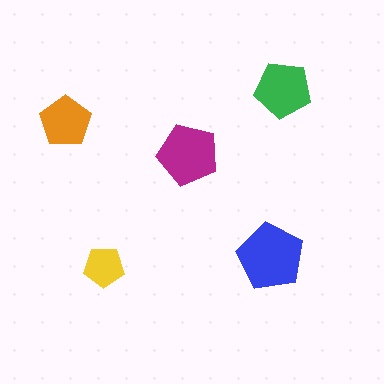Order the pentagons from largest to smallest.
the blue one, the magenta one, the green one, the orange one, the yellow one.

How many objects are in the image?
There are 5 objects in the image.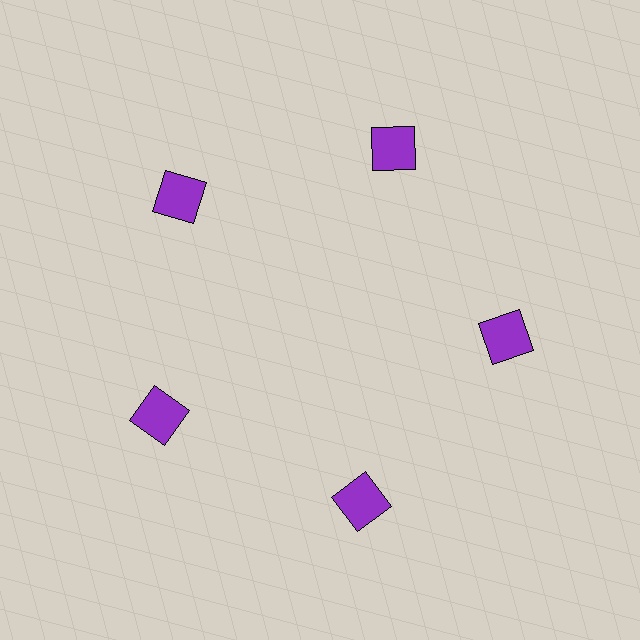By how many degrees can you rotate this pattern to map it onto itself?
The pattern maps onto itself every 72 degrees of rotation.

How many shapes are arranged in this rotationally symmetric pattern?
There are 5 shapes, arranged in 5 groups of 1.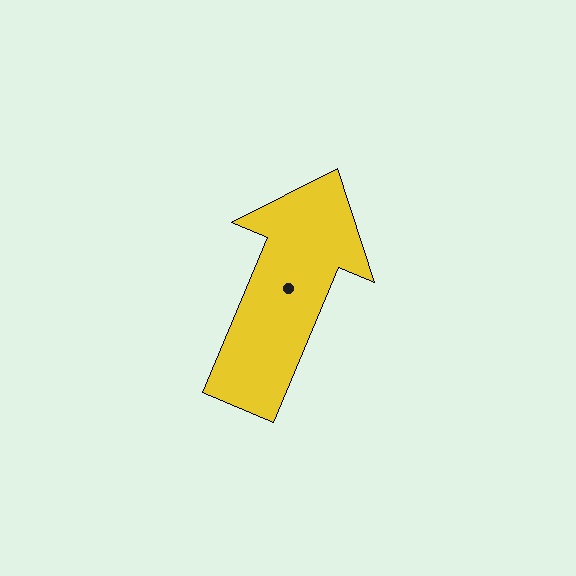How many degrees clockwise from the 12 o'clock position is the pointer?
Approximately 23 degrees.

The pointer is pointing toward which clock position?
Roughly 1 o'clock.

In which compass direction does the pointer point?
Northeast.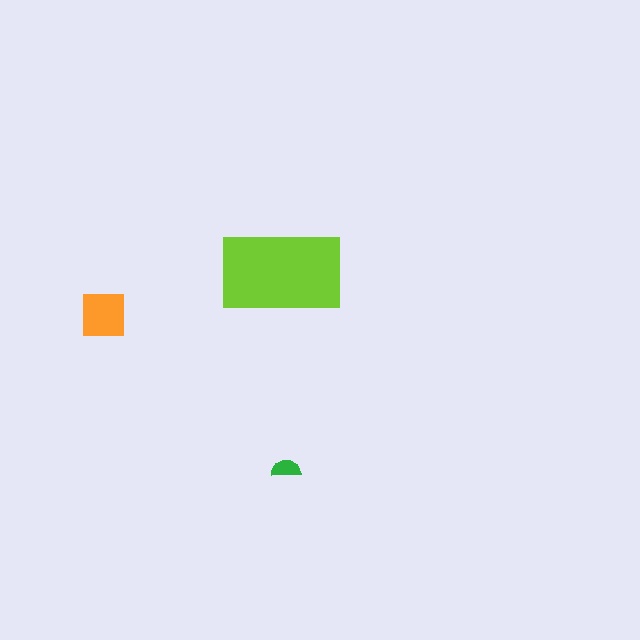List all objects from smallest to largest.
The green semicircle, the orange square, the lime rectangle.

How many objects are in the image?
There are 3 objects in the image.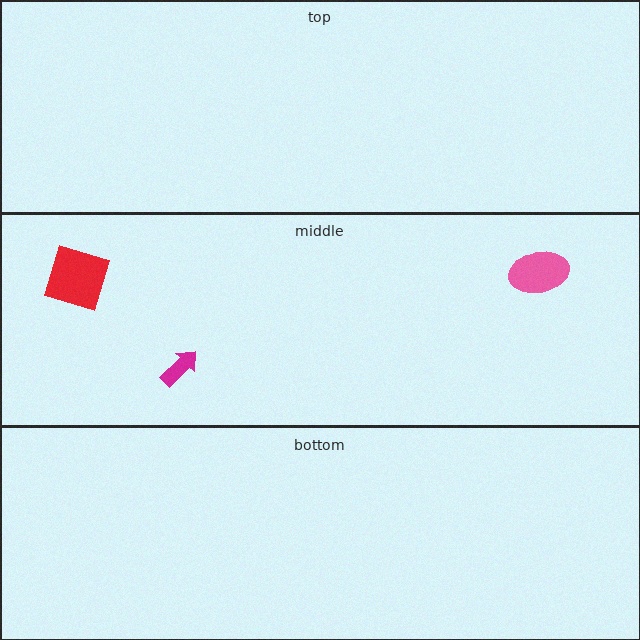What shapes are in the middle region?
The pink ellipse, the magenta arrow, the red square.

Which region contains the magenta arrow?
The middle region.